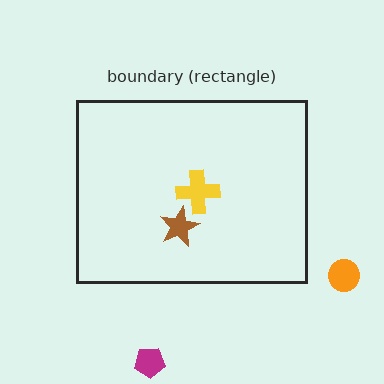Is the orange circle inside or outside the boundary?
Outside.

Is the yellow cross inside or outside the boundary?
Inside.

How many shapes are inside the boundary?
2 inside, 2 outside.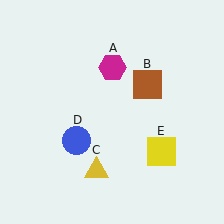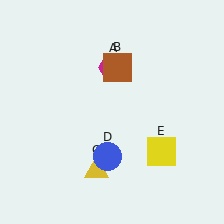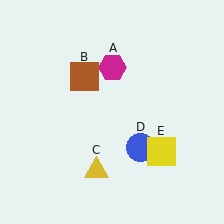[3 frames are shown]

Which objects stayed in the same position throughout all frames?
Magenta hexagon (object A) and yellow triangle (object C) and yellow square (object E) remained stationary.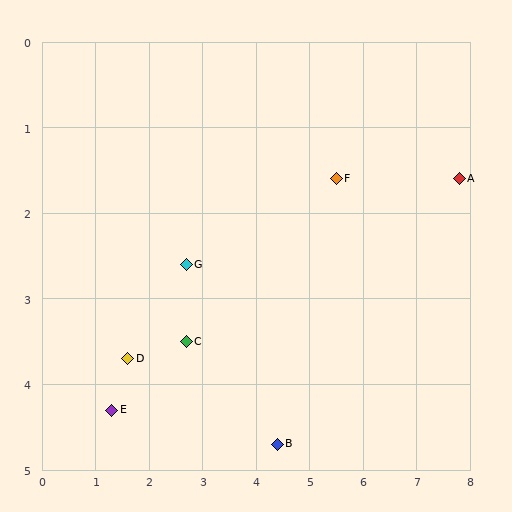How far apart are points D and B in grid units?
Points D and B are about 3.0 grid units apart.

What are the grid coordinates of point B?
Point B is at approximately (4.4, 4.7).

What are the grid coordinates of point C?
Point C is at approximately (2.7, 3.5).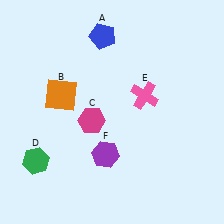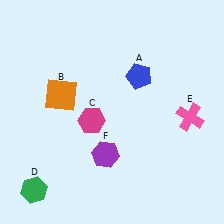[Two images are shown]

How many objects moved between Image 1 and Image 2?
3 objects moved between the two images.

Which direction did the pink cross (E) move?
The pink cross (E) moved right.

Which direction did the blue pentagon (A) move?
The blue pentagon (A) moved down.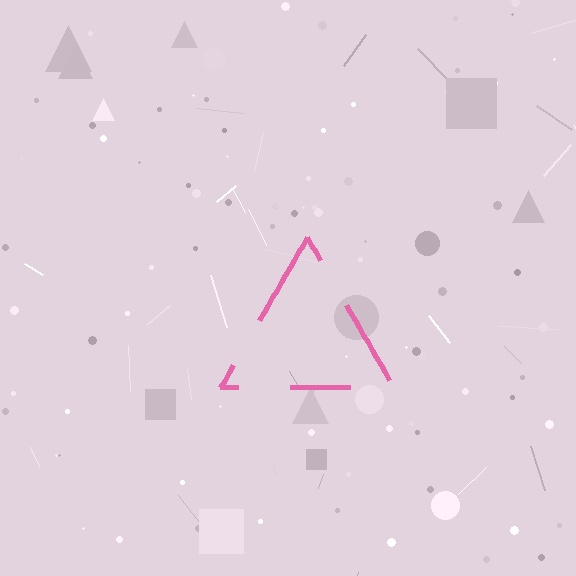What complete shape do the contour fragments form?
The contour fragments form a triangle.